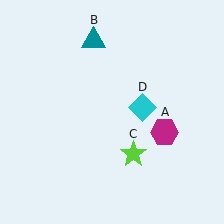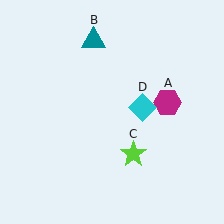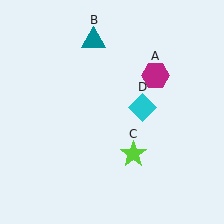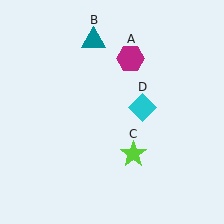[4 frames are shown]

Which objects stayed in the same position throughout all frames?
Teal triangle (object B) and lime star (object C) and cyan diamond (object D) remained stationary.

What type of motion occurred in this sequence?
The magenta hexagon (object A) rotated counterclockwise around the center of the scene.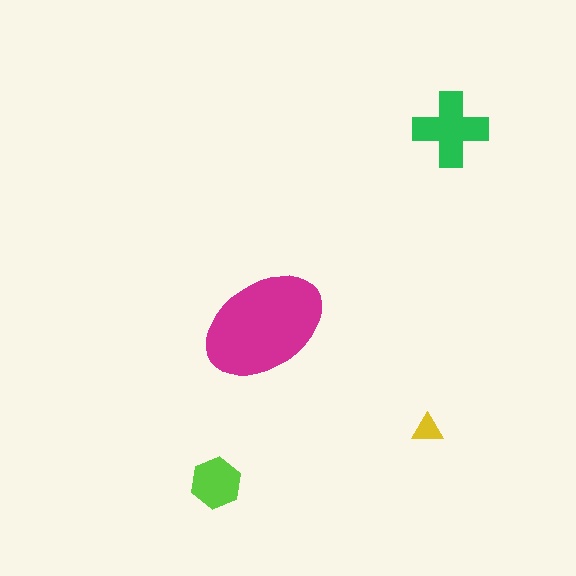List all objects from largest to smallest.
The magenta ellipse, the green cross, the lime hexagon, the yellow triangle.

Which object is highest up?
The green cross is topmost.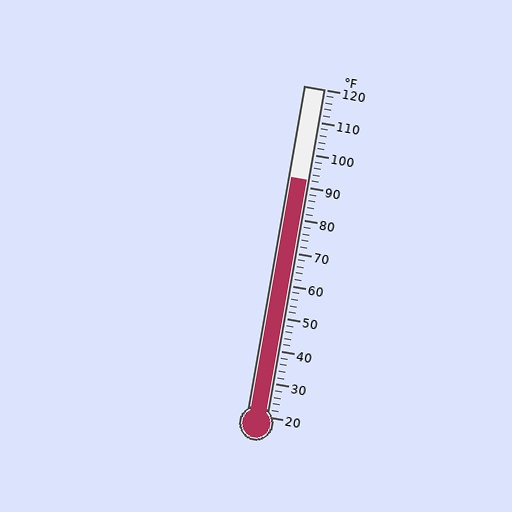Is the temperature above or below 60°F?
The temperature is above 60°F.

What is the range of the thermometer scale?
The thermometer scale ranges from 20°F to 120°F.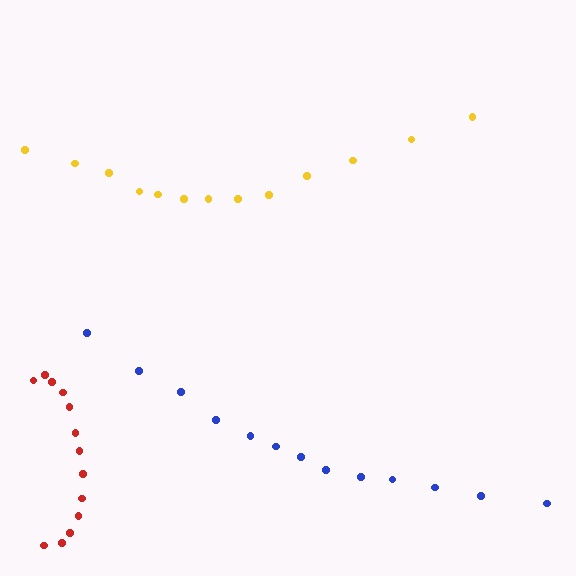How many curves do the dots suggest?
There are 3 distinct paths.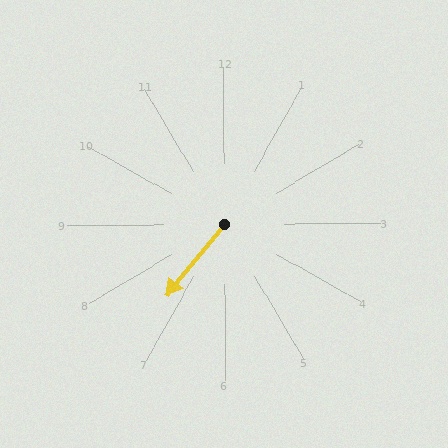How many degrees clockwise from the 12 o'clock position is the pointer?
Approximately 219 degrees.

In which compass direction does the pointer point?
Southwest.